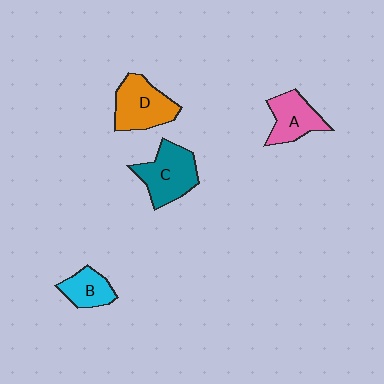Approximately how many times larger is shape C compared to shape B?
Approximately 1.7 times.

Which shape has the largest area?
Shape C (teal).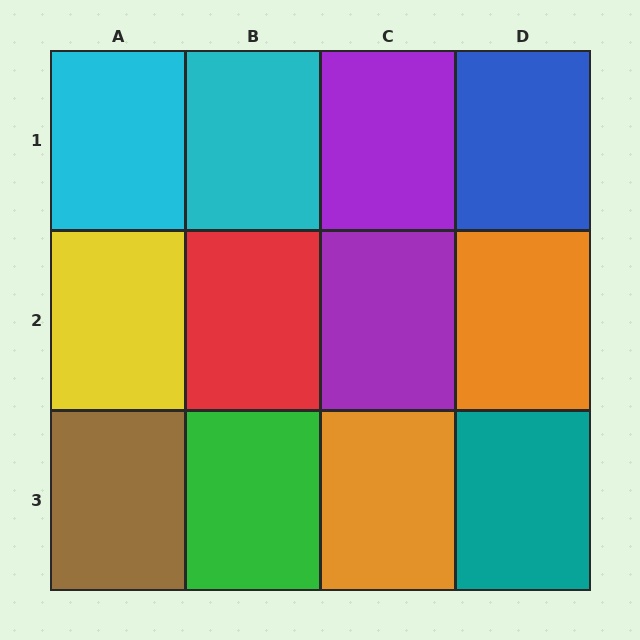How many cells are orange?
2 cells are orange.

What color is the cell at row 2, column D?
Orange.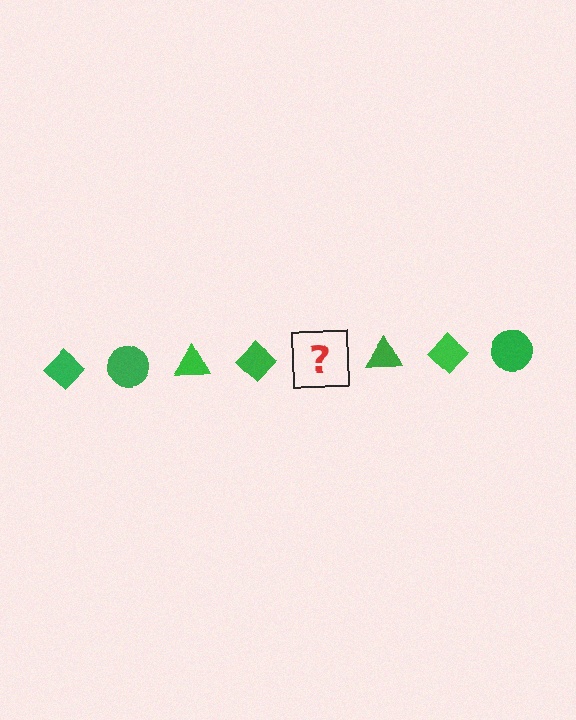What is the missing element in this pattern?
The missing element is a green circle.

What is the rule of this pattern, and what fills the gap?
The rule is that the pattern cycles through diamond, circle, triangle shapes in green. The gap should be filled with a green circle.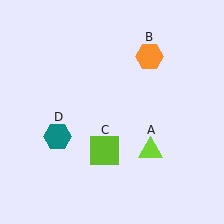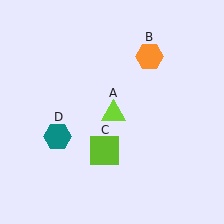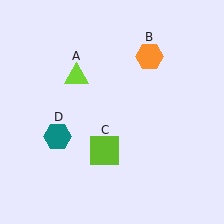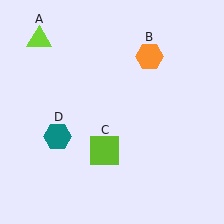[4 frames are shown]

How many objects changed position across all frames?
1 object changed position: lime triangle (object A).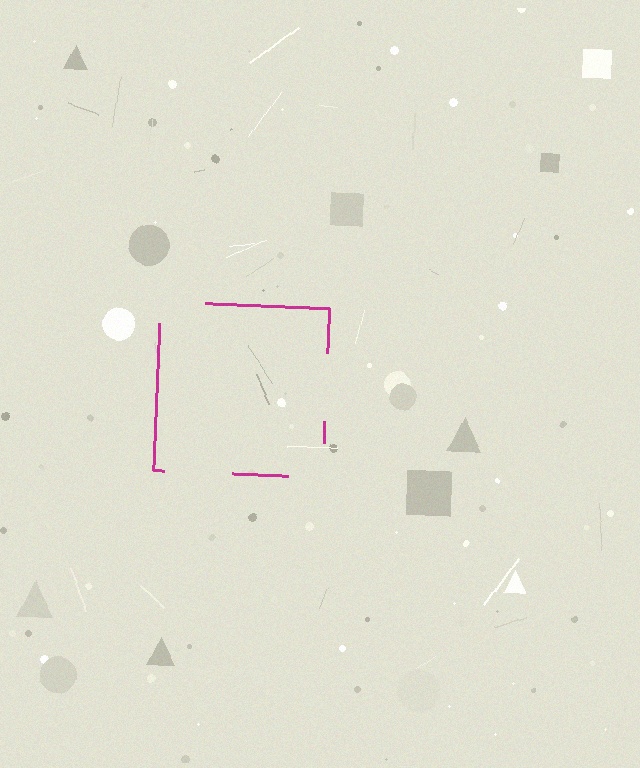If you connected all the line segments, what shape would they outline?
They would outline a square.